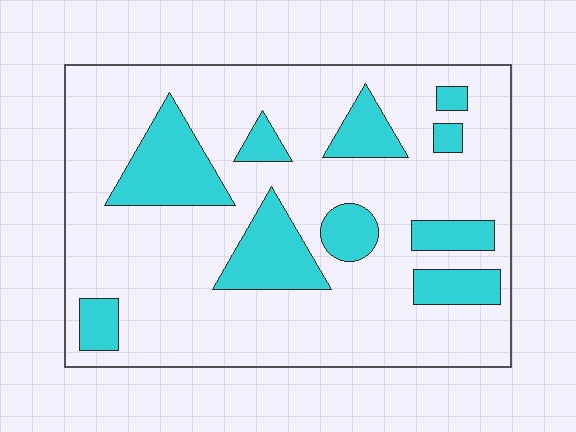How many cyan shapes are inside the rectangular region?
10.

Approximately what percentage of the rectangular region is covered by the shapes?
Approximately 25%.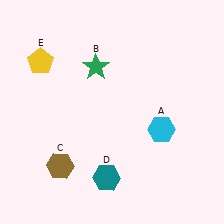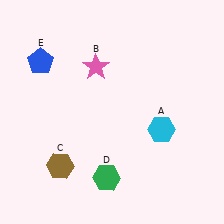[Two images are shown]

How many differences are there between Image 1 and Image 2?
There are 3 differences between the two images.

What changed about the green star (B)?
In Image 1, B is green. In Image 2, it changed to pink.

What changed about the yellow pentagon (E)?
In Image 1, E is yellow. In Image 2, it changed to blue.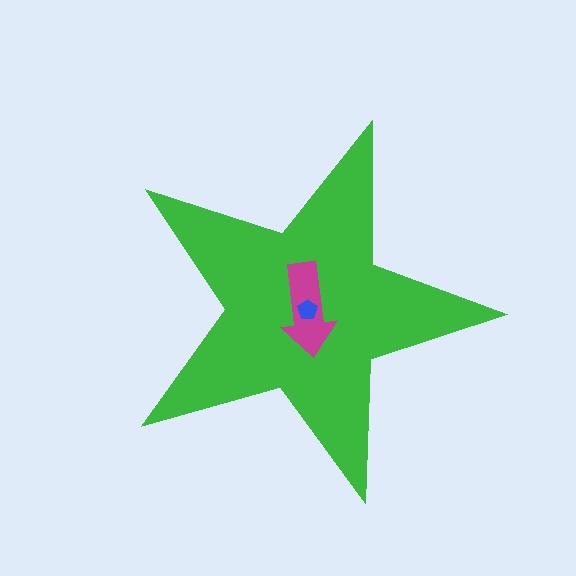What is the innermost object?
The blue pentagon.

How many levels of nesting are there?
3.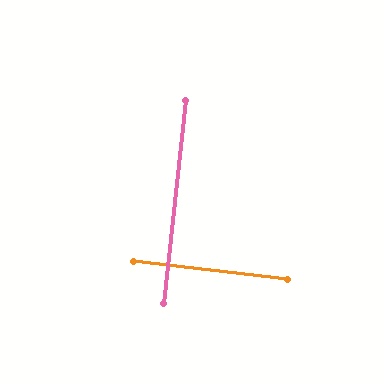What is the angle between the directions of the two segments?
Approximately 90 degrees.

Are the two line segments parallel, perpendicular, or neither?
Perpendicular — they meet at approximately 90°.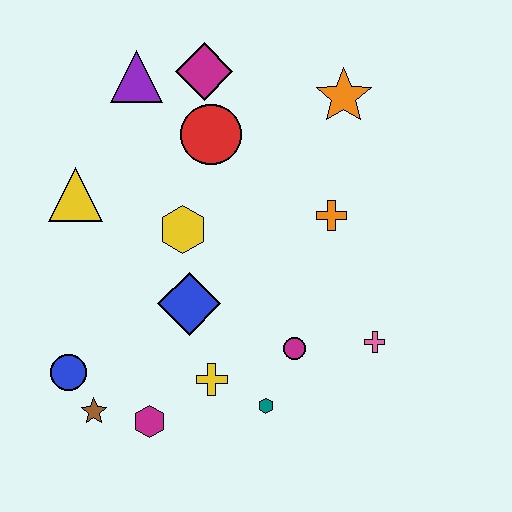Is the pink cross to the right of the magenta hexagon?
Yes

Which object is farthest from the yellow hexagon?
The pink cross is farthest from the yellow hexagon.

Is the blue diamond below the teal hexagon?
No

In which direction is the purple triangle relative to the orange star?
The purple triangle is to the left of the orange star.